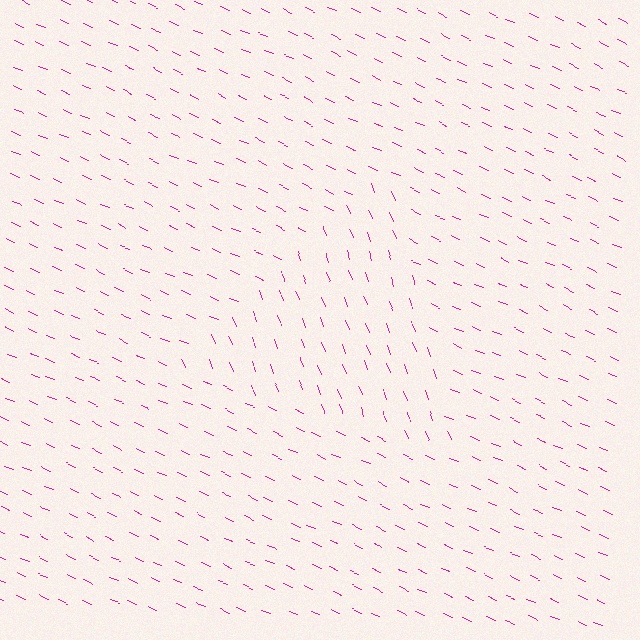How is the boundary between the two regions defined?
The boundary is defined purely by a change in line orientation (approximately 45 degrees difference). All lines are the same color and thickness.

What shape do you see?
I see a triangle.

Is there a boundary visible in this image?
Yes, there is a texture boundary formed by a change in line orientation.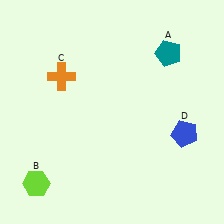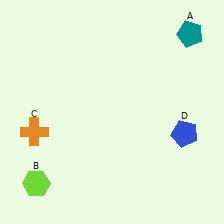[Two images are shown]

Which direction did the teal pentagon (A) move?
The teal pentagon (A) moved right.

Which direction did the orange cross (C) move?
The orange cross (C) moved down.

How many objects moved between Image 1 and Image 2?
2 objects moved between the two images.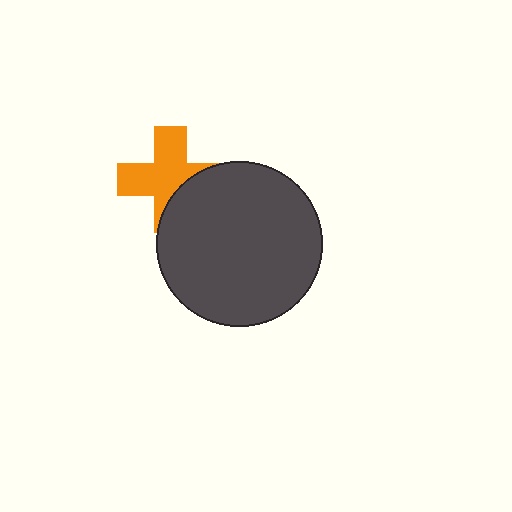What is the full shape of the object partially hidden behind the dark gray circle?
The partially hidden object is an orange cross.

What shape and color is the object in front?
The object in front is a dark gray circle.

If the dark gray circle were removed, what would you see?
You would see the complete orange cross.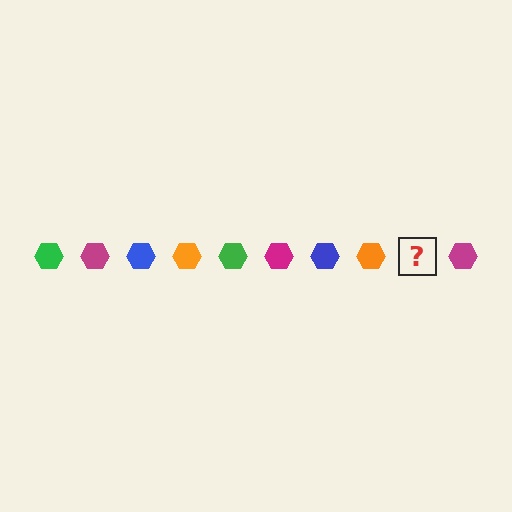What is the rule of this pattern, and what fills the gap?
The rule is that the pattern cycles through green, magenta, blue, orange hexagons. The gap should be filled with a green hexagon.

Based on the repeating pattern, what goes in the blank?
The blank should be a green hexagon.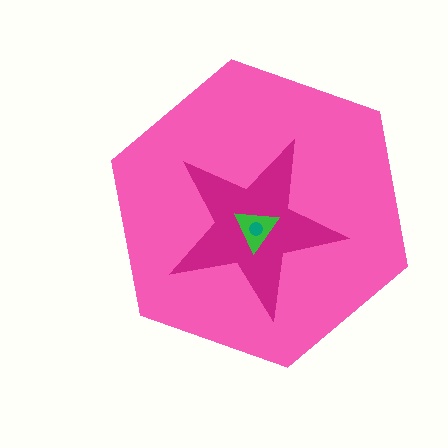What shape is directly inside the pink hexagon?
The magenta star.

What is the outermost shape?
The pink hexagon.